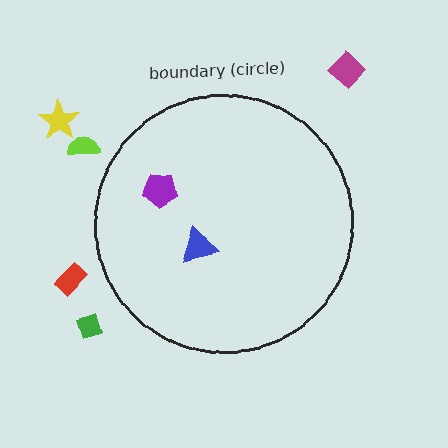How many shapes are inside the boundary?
2 inside, 5 outside.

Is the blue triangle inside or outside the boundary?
Inside.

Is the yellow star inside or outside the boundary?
Outside.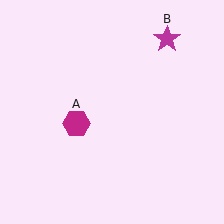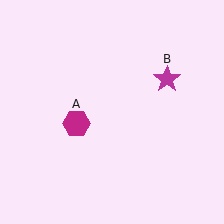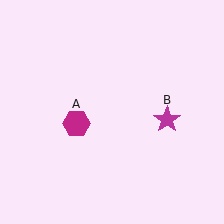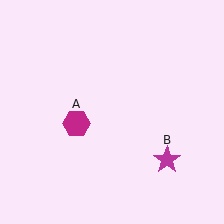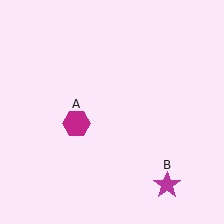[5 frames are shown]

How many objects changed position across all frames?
1 object changed position: magenta star (object B).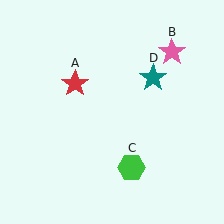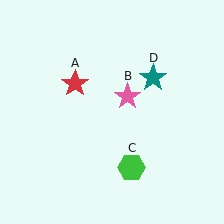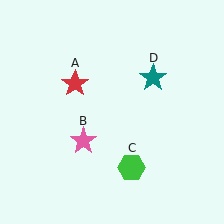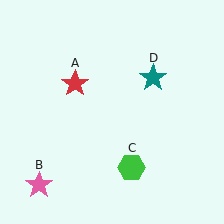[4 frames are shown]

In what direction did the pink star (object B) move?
The pink star (object B) moved down and to the left.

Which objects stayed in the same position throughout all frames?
Red star (object A) and green hexagon (object C) and teal star (object D) remained stationary.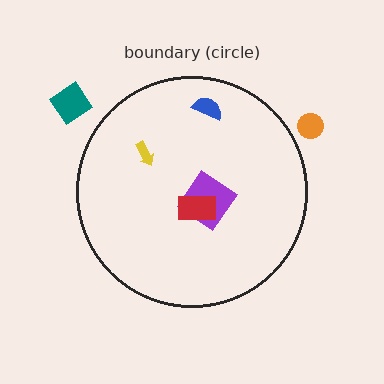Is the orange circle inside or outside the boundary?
Outside.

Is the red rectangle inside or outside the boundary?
Inside.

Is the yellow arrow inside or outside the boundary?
Inside.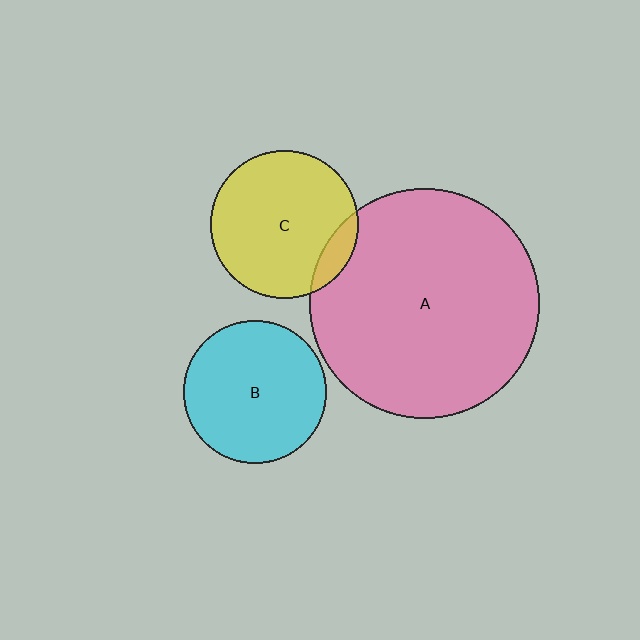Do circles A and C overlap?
Yes.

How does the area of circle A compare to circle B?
Approximately 2.6 times.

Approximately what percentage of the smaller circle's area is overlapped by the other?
Approximately 10%.